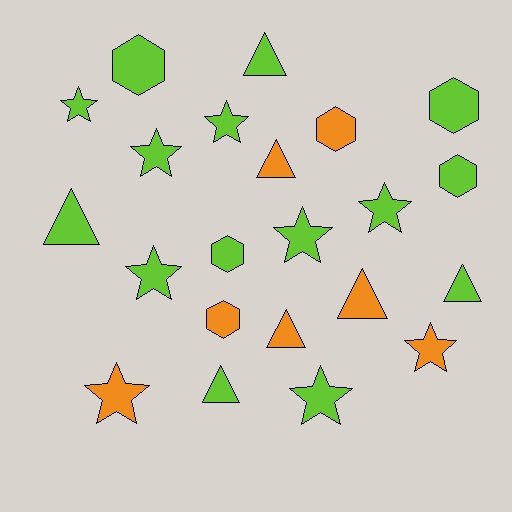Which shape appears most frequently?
Star, with 9 objects.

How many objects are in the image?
There are 22 objects.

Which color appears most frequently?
Lime, with 15 objects.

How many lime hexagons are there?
There are 4 lime hexagons.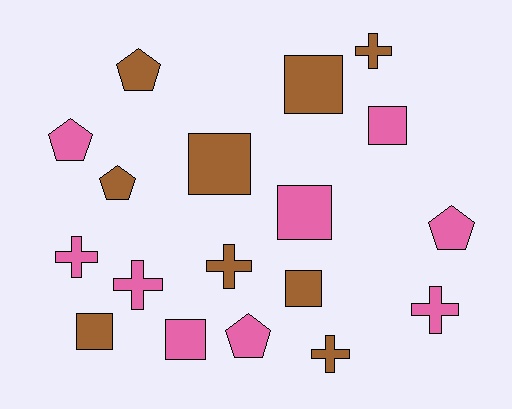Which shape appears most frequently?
Square, with 7 objects.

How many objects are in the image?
There are 18 objects.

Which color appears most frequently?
Brown, with 9 objects.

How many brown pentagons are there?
There are 2 brown pentagons.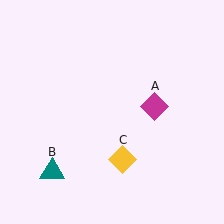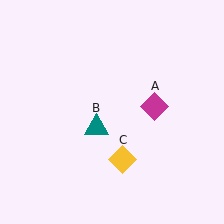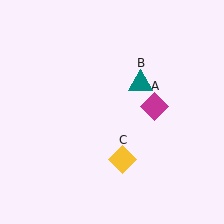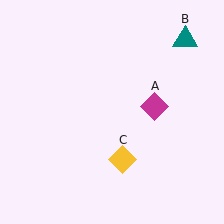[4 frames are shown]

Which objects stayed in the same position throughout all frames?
Magenta diamond (object A) and yellow diamond (object C) remained stationary.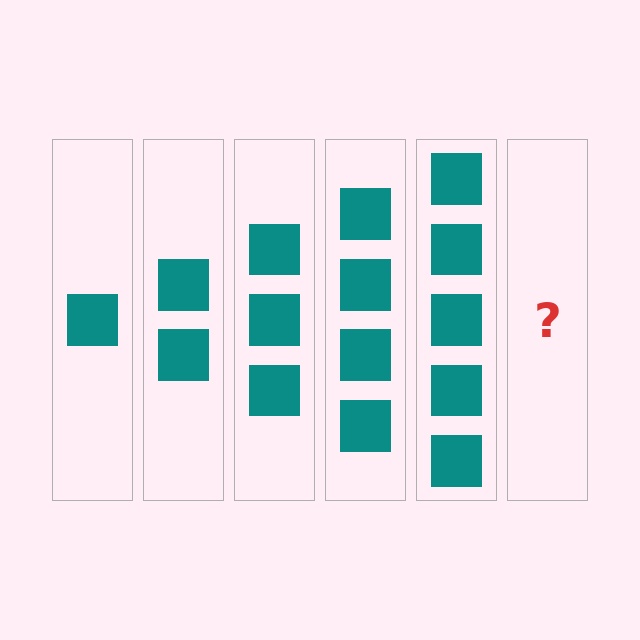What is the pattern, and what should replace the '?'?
The pattern is that each step adds one more square. The '?' should be 6 squares.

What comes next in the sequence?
The next element should be 6 squares.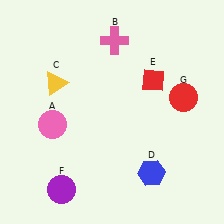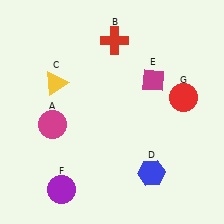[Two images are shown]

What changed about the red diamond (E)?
In Image 1, E is red. In Image 2, it changed to magenta.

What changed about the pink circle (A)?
In Image 1, A is pink. In Image 2, it changed to magenta.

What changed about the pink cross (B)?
In Image 1, B is pink. In Image 2, it changed to red.